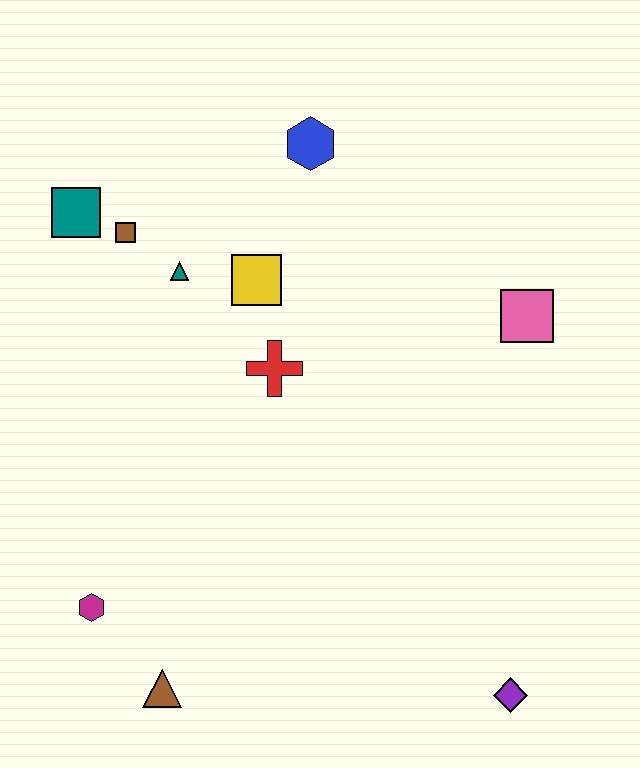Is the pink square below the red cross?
No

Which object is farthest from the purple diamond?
The teal square is farthest from the purple diamond.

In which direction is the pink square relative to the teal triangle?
The pink square is to the right of the teal triangle.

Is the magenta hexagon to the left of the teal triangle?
Yes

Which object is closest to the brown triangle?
The magenta hexagon is closest to the brown triangle.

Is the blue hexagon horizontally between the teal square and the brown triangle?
No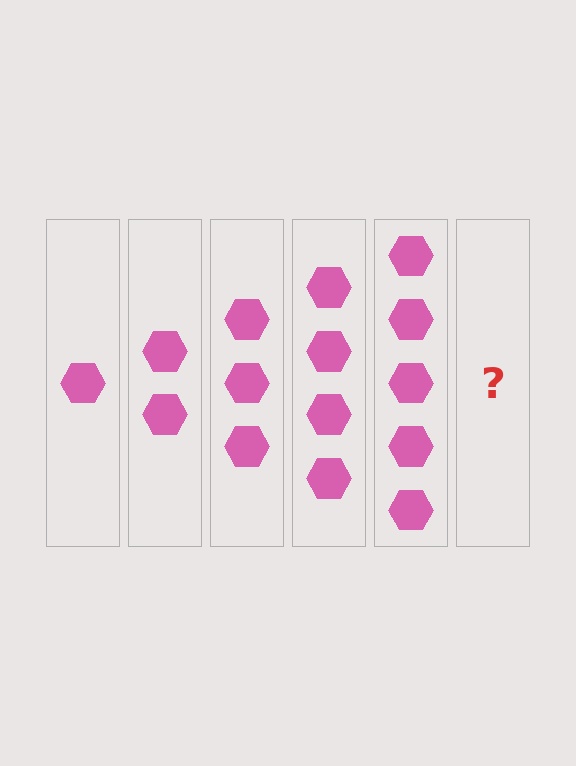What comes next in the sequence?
The next element should be 6 hexagons.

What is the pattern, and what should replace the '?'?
The pattern is that each step adds one more hexagon. The '?' should be 6 hexagons.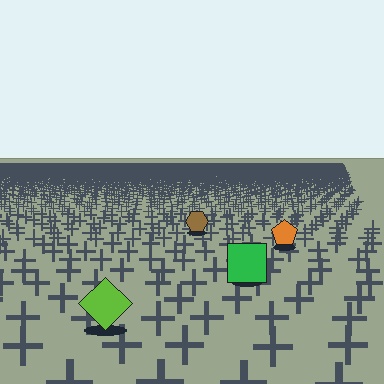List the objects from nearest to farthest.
From nearest to farthest: the lime diamond, the green square, the orange pentagon, the brown hexagon.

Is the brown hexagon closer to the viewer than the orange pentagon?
No. The orange pentagon is closer — you can tell from the texture gradient: the ground texture is coarser near it.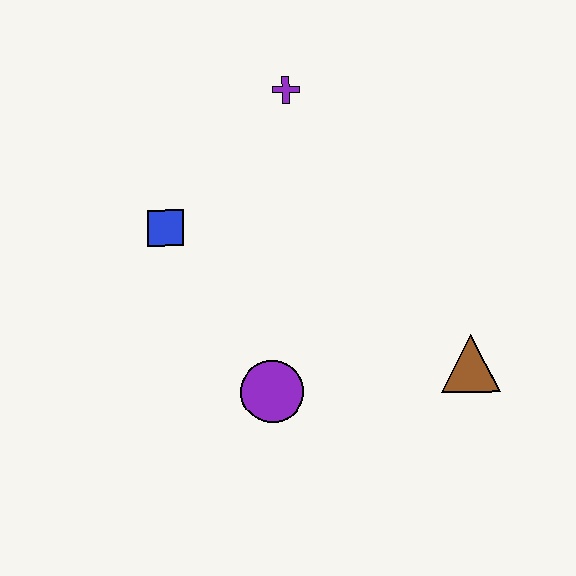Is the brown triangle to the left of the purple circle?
No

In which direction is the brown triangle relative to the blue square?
The brown triangle is to the right of the blue square.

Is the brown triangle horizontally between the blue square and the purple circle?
No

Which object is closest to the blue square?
The purple cross is closest to the blue square.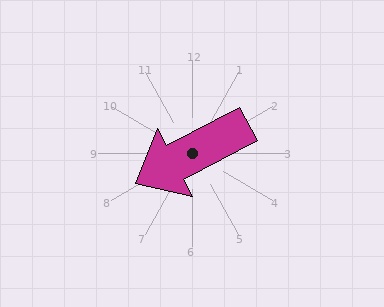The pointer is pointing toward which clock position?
Roughly 8 o'clock.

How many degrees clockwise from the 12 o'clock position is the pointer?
Approximately 242 degrees.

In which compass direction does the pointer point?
Southwest.